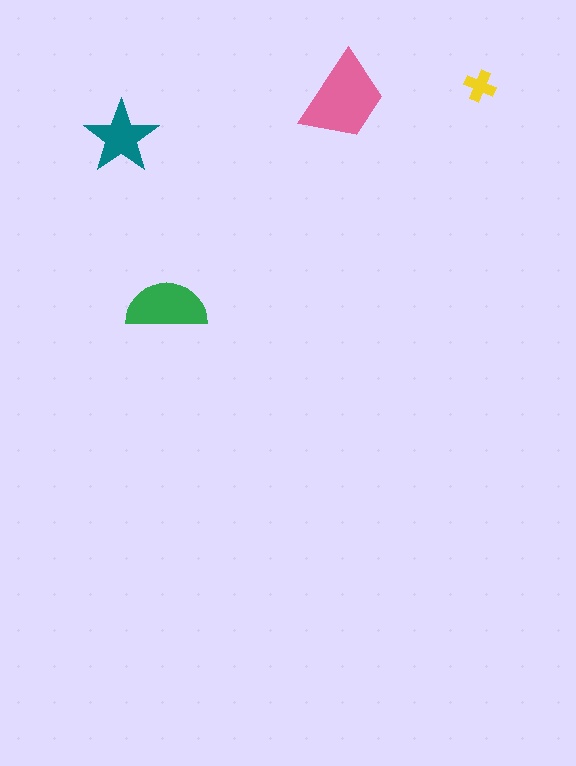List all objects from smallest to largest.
The yellow cross, the teal star, the green semicircle, the pink trapezoid.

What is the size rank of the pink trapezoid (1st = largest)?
1st.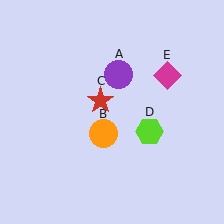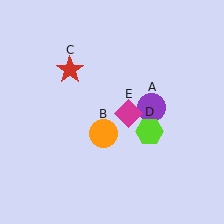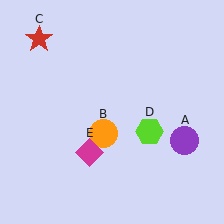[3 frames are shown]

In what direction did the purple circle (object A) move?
The purple circle (object A) moved down and to the right.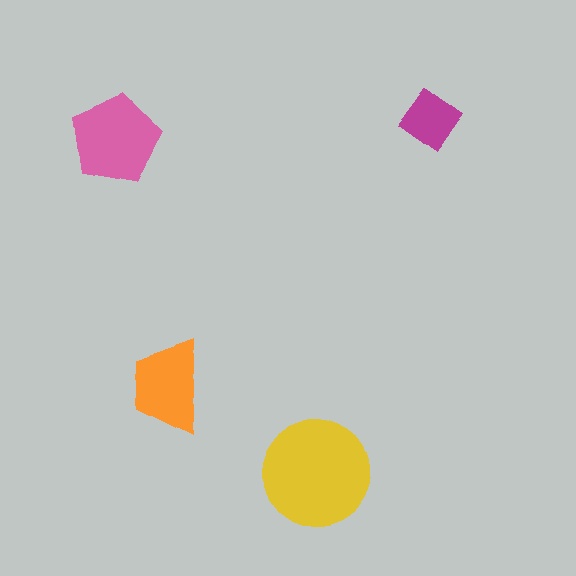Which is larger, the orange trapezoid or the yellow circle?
The yellow circle.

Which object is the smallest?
The magenta diamond.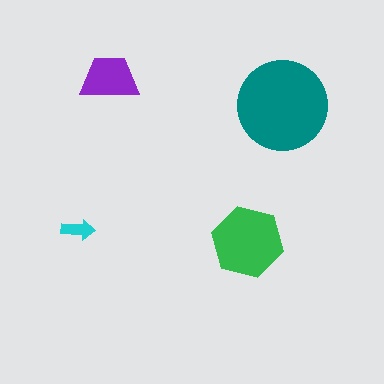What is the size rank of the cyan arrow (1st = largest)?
4th.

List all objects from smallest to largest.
The cyan arrow, the purple trapezoid, the green hexagon, the teal circle.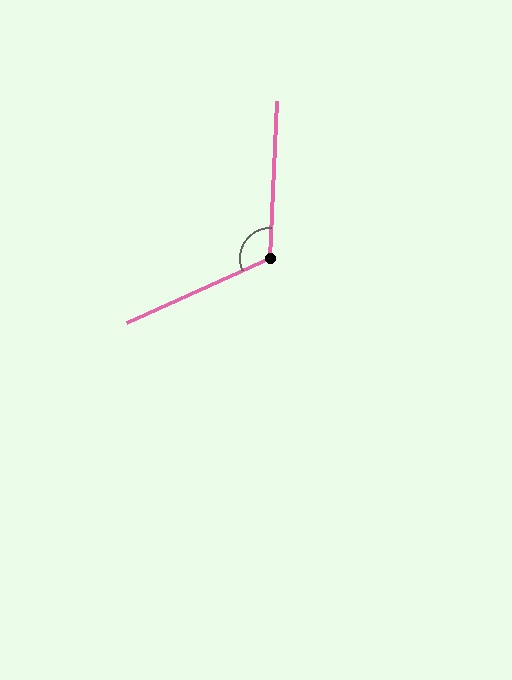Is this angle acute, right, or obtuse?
It is obtuse.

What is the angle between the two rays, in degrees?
Approximately 117 degrees.